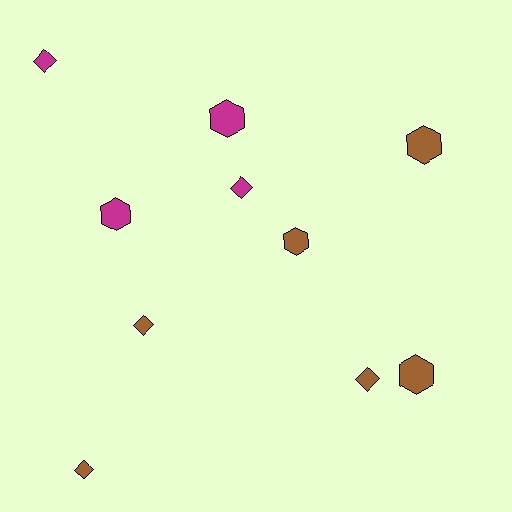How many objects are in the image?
There are 10 objects.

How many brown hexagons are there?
There are 3 brown hexagons.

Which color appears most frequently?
Brown, with 6 objects.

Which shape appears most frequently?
Hexagon, with 5 objects.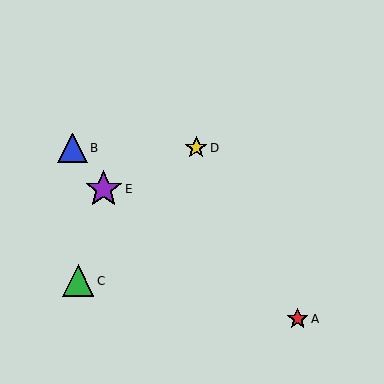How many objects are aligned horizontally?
2 objects (B, D) are aligned horizontally.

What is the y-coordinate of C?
Object C is at y≈281.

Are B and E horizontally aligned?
No, B is at y≈148 and E is at y≈189.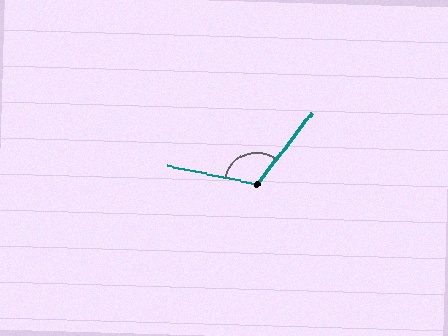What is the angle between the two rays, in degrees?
Approximately 117 degrees.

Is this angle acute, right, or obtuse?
It is obtuse.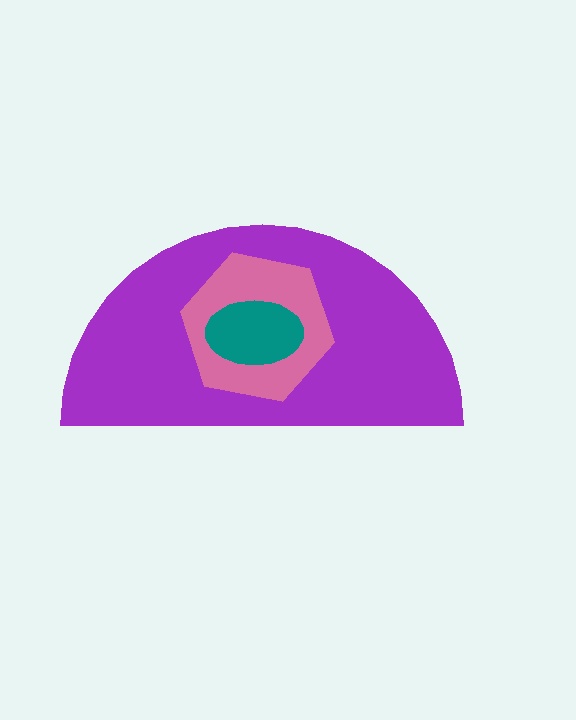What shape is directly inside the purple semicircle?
The pink hexagon.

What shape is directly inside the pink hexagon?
The teal ellipse.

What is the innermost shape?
The teal ellipse.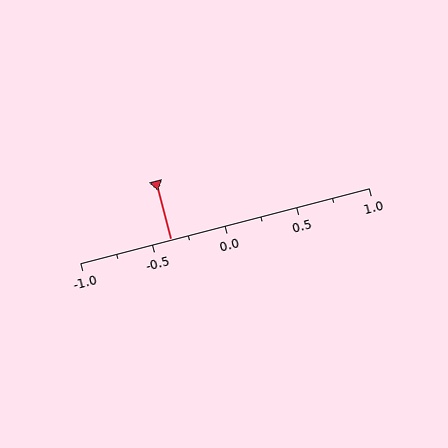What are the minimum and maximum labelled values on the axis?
The axis runs from -1.0 to 1.0.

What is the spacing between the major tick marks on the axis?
The major ticks are spaced 0.5 apart.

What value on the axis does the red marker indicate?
The marker indicates approximately -0.38.